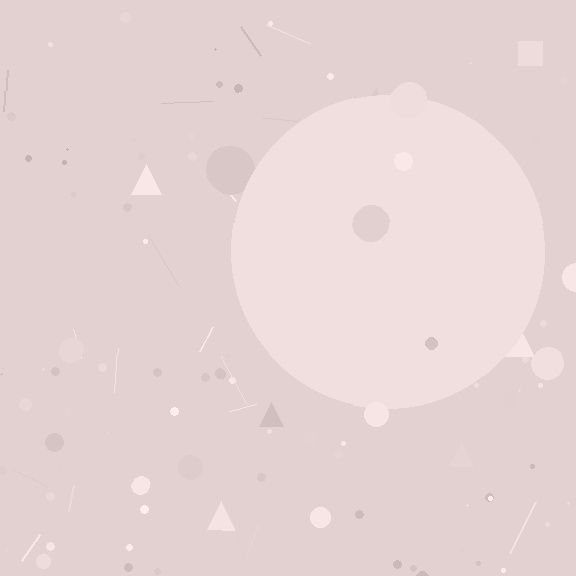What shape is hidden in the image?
A circle is hidden in the image.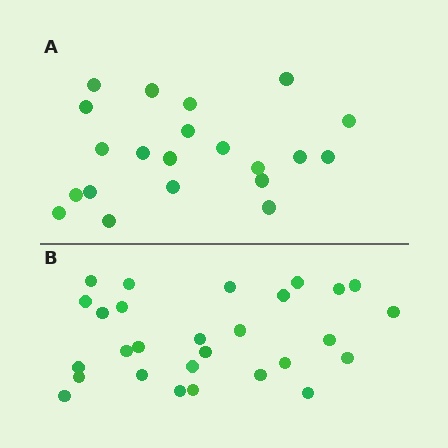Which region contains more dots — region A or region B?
Region B (the bottom region) has more dots.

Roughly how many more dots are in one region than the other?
Region B has roughly 8 or so more dots than region A.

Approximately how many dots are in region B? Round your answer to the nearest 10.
About 30 dots. (The exact count is 28, which rounds to 30.)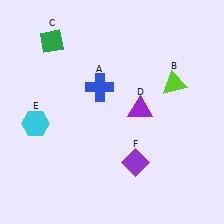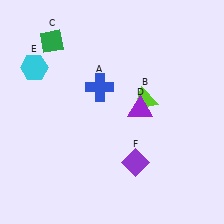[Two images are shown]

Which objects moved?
The objects that moved are: the lime triangle (B), the cyan hexagon (E).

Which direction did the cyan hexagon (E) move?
The cyan hexagon (E) moved up.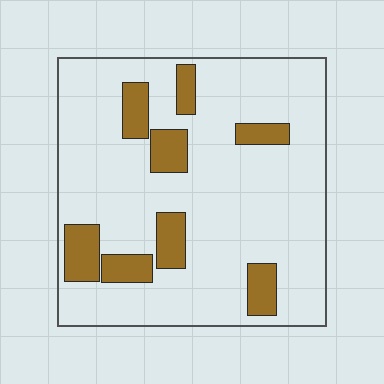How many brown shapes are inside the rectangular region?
8.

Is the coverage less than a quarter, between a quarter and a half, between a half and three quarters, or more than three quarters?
Less than a quarter.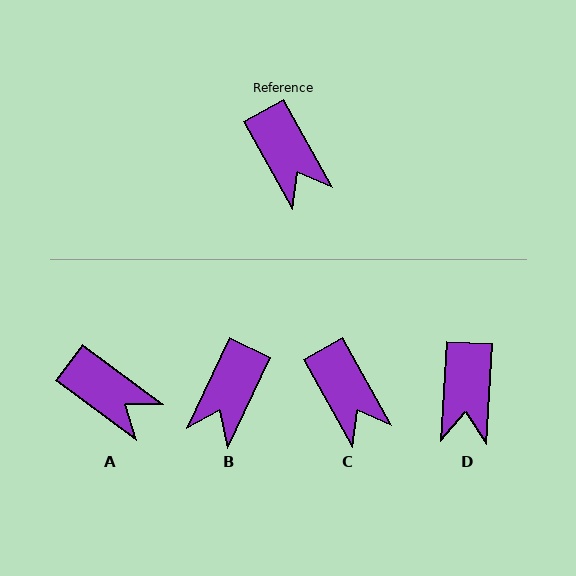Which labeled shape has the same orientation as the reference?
C.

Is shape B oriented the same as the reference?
No, it is off by about 55 degrees.